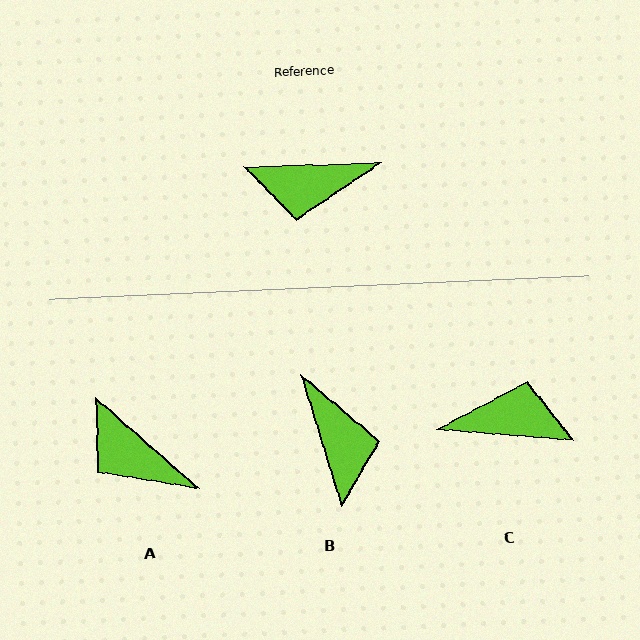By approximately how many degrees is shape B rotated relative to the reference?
Approximately 106 degrees counter-clockwise.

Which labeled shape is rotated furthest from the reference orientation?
C, about 174 degrees away.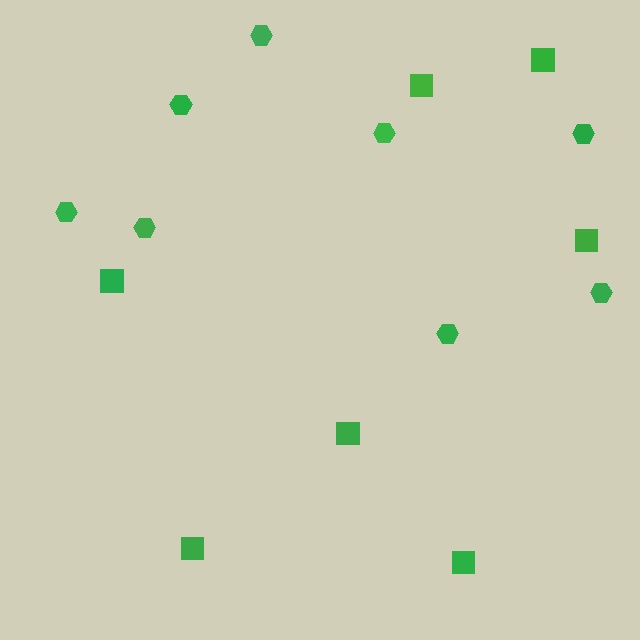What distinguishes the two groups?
There are 2 groups: one group of squares (7) and one group of hexagons (8).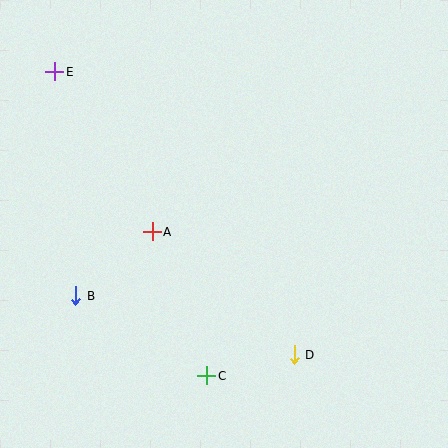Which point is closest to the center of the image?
Point A at (152, 232) is closest to the center.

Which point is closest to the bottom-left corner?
Point B is closest to the bottom-left corner.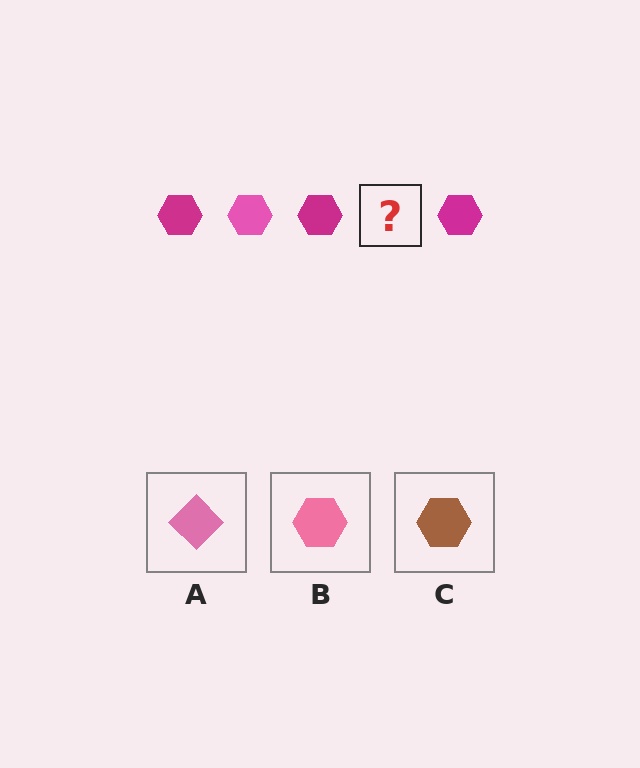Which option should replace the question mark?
Option B.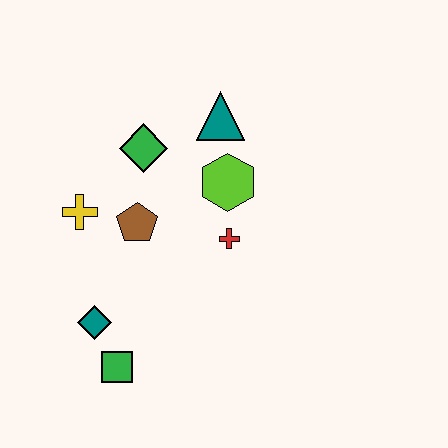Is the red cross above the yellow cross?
No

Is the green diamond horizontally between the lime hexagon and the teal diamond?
Yes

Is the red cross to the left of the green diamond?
No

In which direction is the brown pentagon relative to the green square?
The brown pentagon is above the green square.